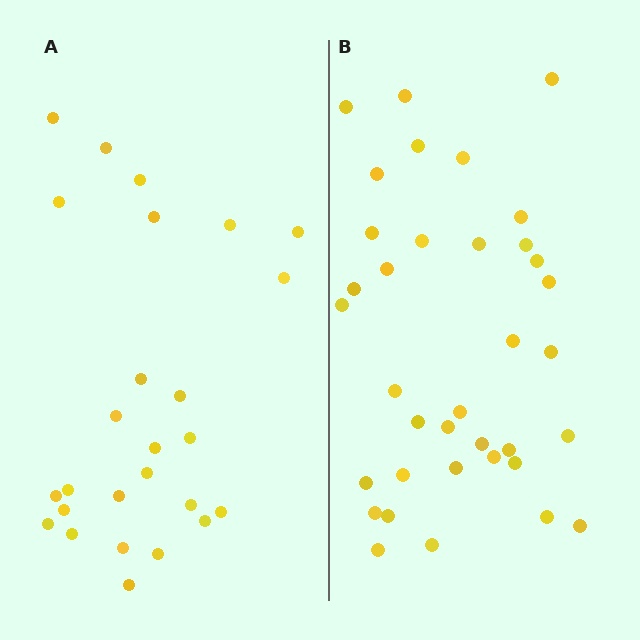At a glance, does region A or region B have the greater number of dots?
Region B (the right region) has more dots.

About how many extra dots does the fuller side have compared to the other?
Region B has roughly 10 or so more dots than region A.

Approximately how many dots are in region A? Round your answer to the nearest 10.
About 30 dots. (The exact count is 26, which rounds to 30.)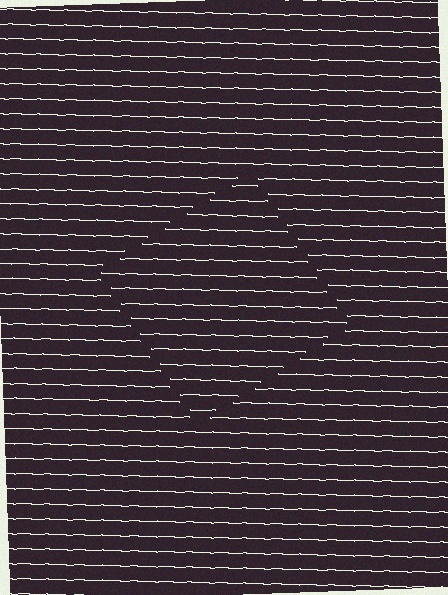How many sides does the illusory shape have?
4 sides — the line-ends trace a square.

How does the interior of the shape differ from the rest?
The interior of the shape contains the same grating, shifted by half a period — the contour is defined by the phase discontinuity where line-ends from the inner and outer gratings abut.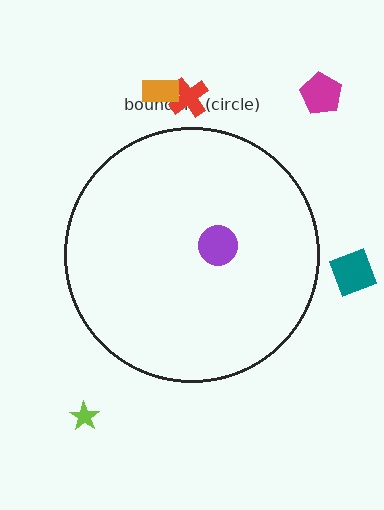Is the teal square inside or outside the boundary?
Outside.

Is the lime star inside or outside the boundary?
Outside.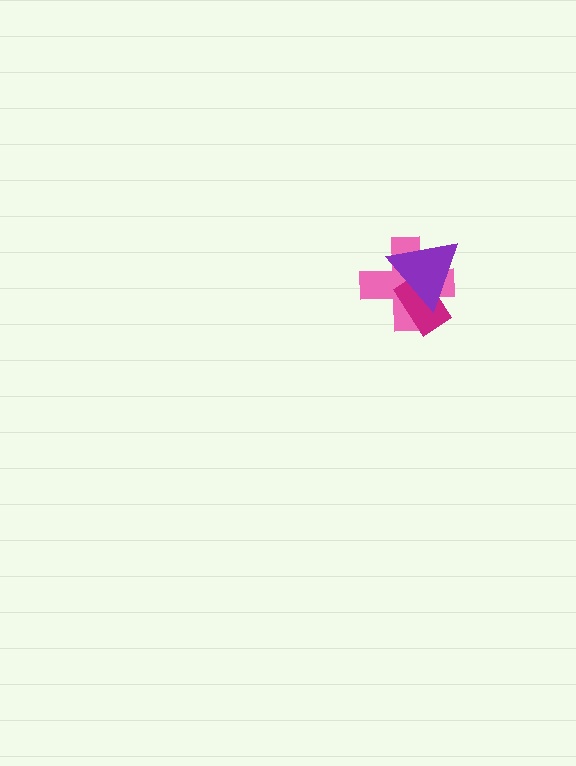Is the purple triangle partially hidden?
No, no other shape covers it.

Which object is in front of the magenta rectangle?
The purple triangle is in front of the magenta rectangle.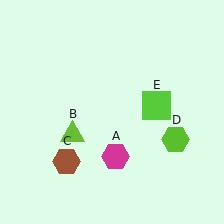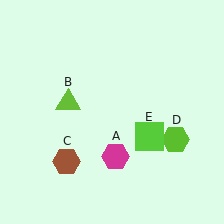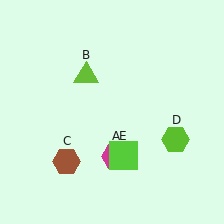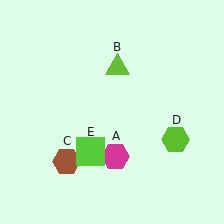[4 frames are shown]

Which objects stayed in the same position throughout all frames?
Magenta hexagon (object A) and brown hexagon (object C) and lime hexagon (object D) remained stationary.